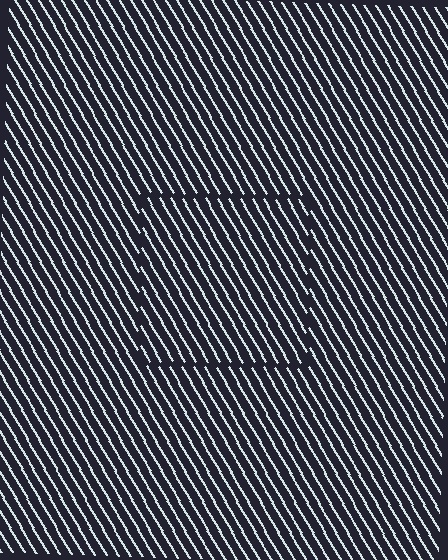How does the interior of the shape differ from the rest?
The interior of the shape contains the same grating, shifted by half a period — the contour is defined by the phase discontinuity where line-ends from the inner and outer gratings abut.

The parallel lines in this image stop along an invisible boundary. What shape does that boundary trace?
An illusory square. The interior of the shape contains the same grating, shifted by half a period — the contour is defined by the phase discontinuity where line-ends from the inner and outer gratings abut.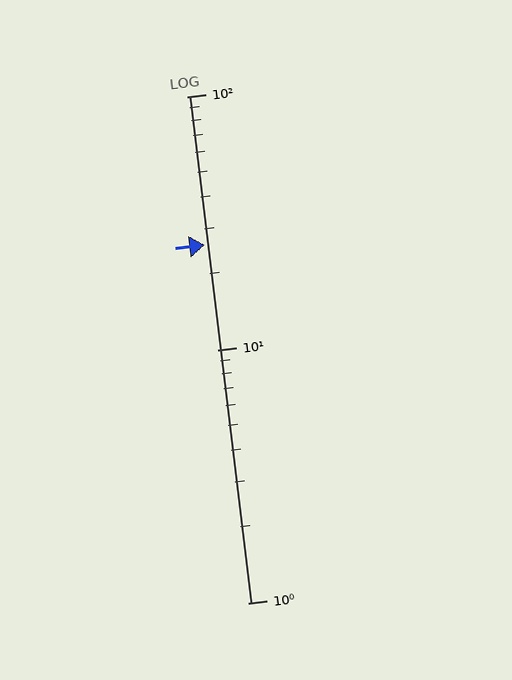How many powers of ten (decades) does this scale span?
The scale spans 2 decades, from 1 to 100.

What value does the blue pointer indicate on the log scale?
The pointer indicates approximately 26.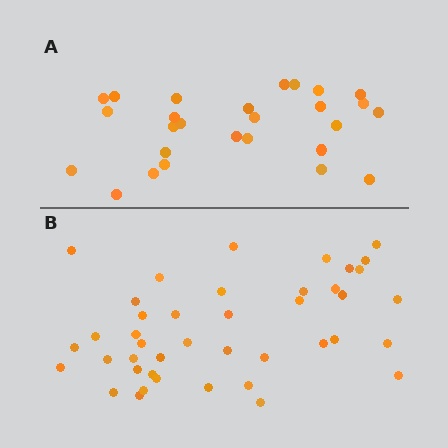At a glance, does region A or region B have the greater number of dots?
Region B (the bottom region) has more dots.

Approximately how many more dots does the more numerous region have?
Region B has approximately 15 more dots than region A.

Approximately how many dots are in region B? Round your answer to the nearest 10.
About 40 dots. (The exact count is 42, which rounds to 40.)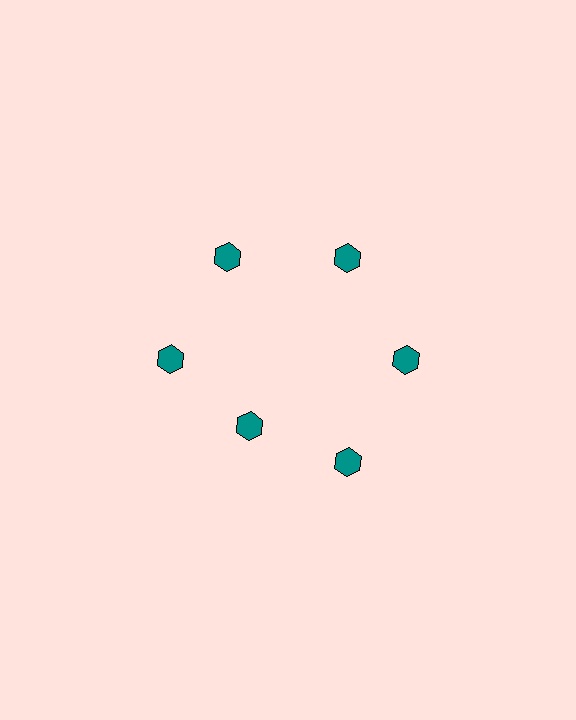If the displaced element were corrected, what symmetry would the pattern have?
It would have 6-fold rotational symmetry — the pattern would map onto itself every 60 degrees.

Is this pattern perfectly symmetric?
No. The 6 teal hexagons are arranged in a ring, but one element near the 7 o'clock position is pulled inward toward the center, breaking the 6-fold rotational symmetry.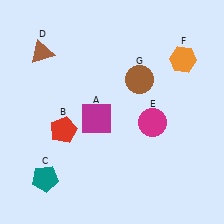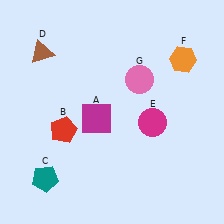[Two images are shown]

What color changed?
The circle (G) changed from brown in Image 1 to pink in Image 2.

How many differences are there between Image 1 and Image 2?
There is 1 difference between the two images.